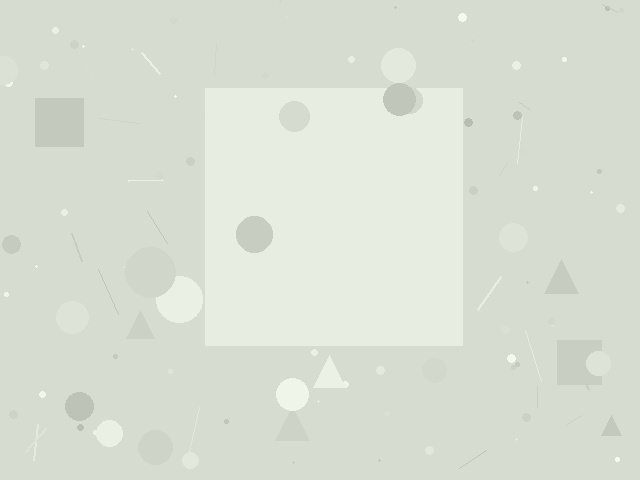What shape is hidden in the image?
A square is hidden in the image.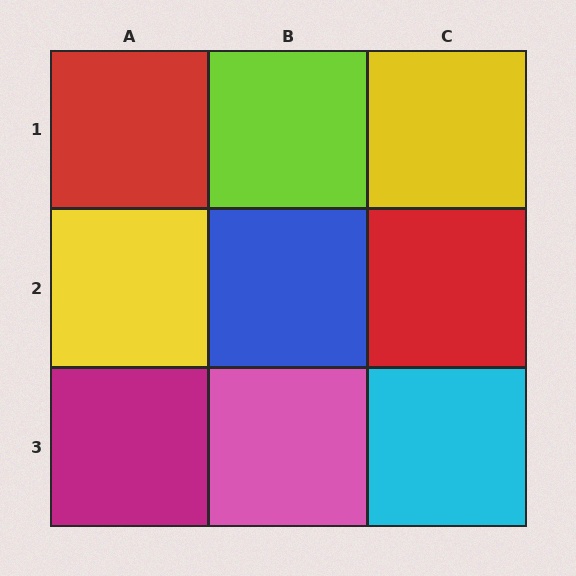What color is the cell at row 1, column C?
Yellow.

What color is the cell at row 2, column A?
Yellow.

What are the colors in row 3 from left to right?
Magenta, pink, cyan.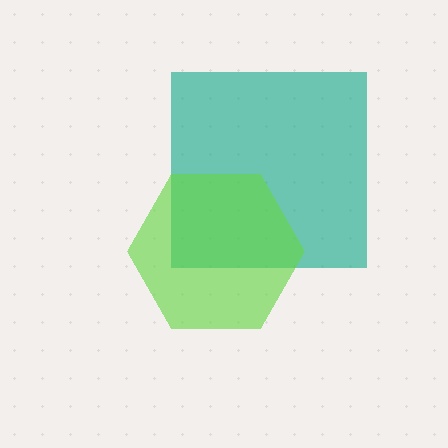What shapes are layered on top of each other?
The layered shapes are: a teal square, a lime hexagon.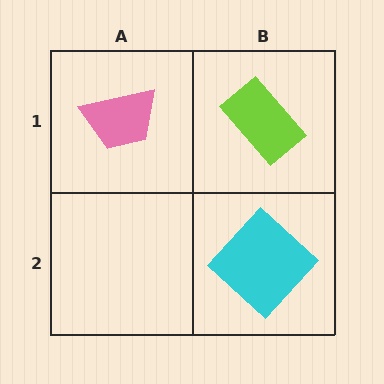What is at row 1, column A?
A pink trapezoid.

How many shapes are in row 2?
1 shape.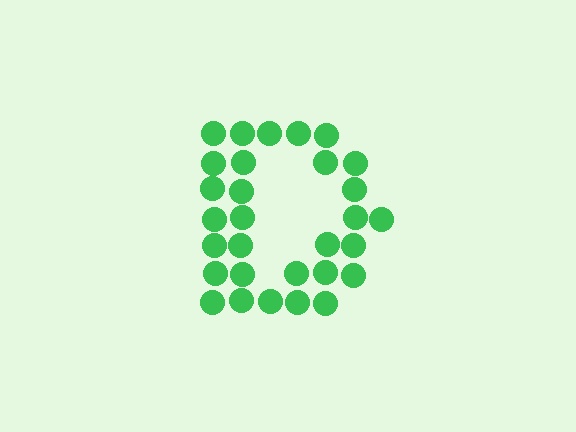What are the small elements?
The small elements are circles.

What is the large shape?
The large shape is the letter D.